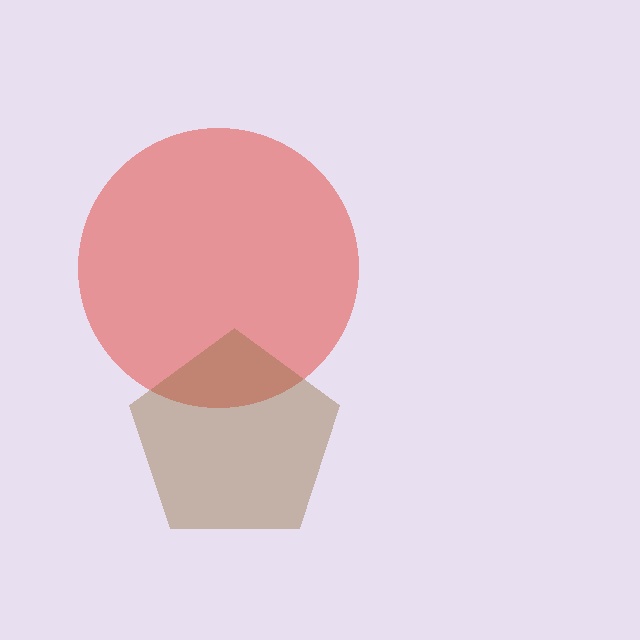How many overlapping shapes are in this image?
There are 2 overlapping shapes in the image.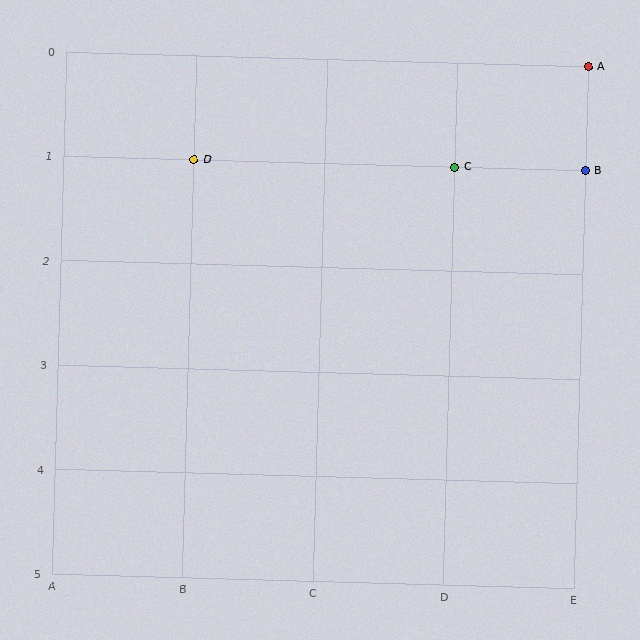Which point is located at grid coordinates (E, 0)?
Point A is at (E, 0).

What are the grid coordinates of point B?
Point B is at grid coordinates (E, 1).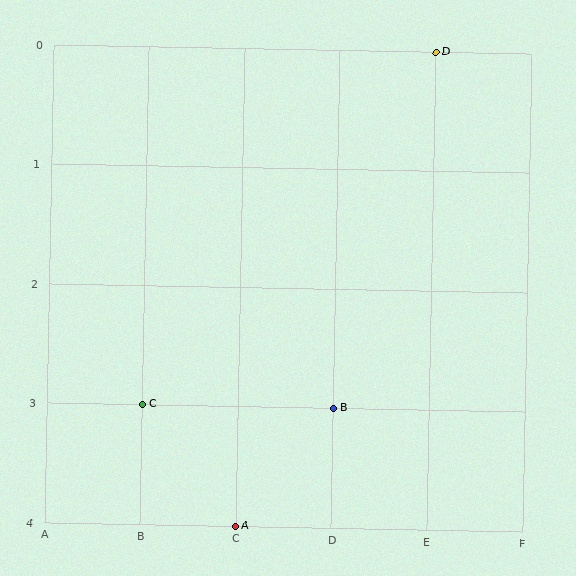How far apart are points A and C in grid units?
Points A and C are 1 column and 1 row apart (about 1.4 grid units diagonally).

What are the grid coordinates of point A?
Point A is at grid coordinates (C, 4).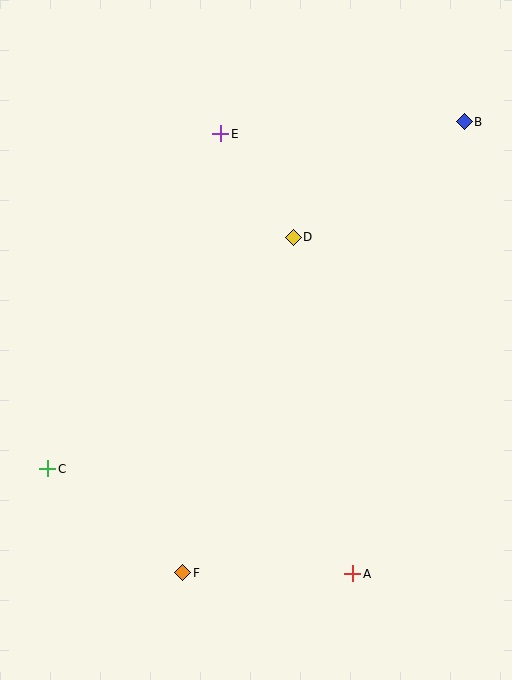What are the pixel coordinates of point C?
Point C is at (48, 469).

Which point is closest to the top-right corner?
Point B is closest to the top-right corner.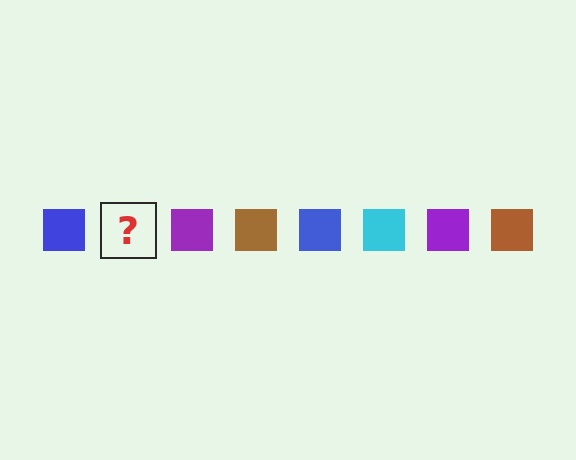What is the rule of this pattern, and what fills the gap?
The rule is that the pattern cycles through blue, cyan, purple, brown squares. The gap should be filled with a cyan square.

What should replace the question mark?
The question mark should be replaced with a cyan square.